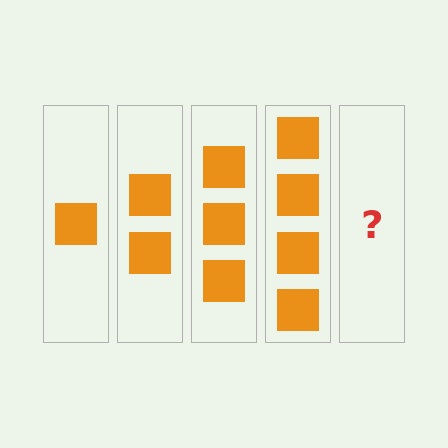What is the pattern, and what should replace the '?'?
The pattern is that each step adds one more square. The '?' should be 5 squares.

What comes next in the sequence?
The next element should be 5 squares.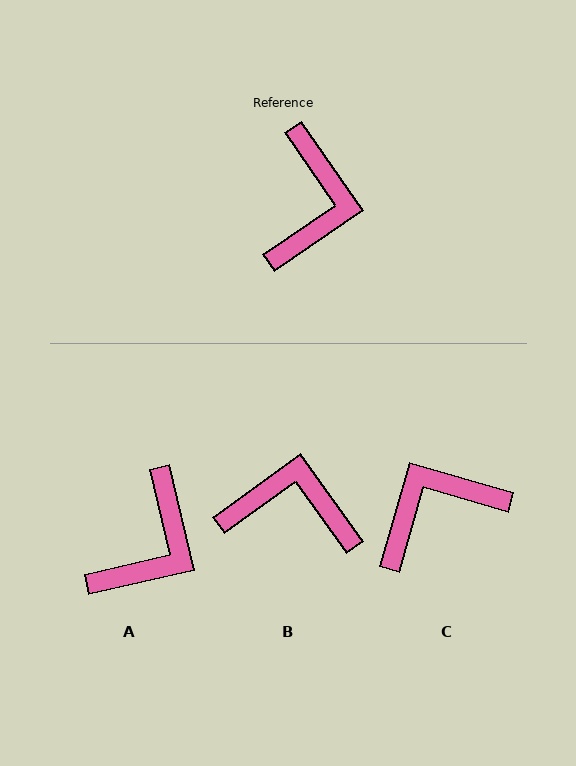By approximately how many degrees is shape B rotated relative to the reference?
Approximately 91 degrees counter-clockwise.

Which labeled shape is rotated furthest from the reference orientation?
C, about 129 degrees away.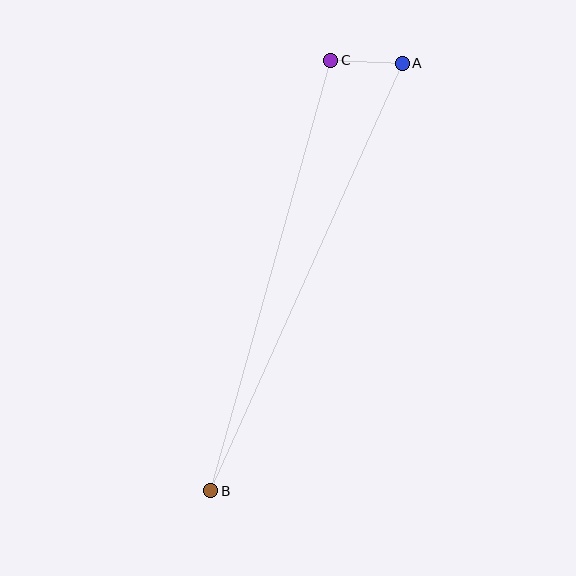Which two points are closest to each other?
Points A and C are closest to each other.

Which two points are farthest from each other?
Points A and B are farthest from each other.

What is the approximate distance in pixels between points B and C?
The distance between B and C is approximately 447 pixels.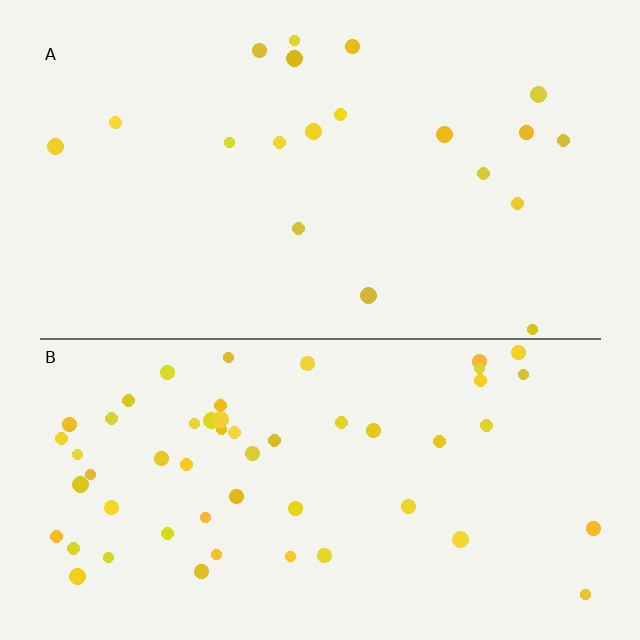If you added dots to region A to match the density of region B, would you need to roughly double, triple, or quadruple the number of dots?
Approximately triple.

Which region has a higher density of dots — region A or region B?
B (the bottom).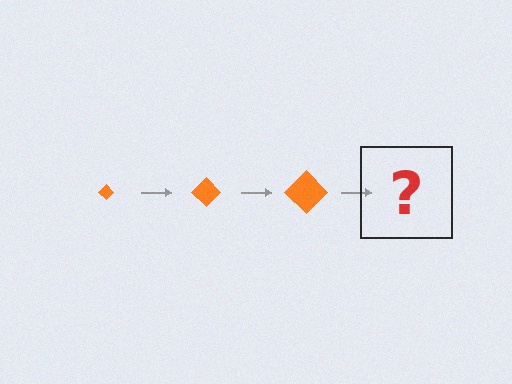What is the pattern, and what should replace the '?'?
The pattern is that the diamond gets progressively larger each step. The '?' should be an orange diamond, larger than the previous one.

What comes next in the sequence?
The next element should be an orange diamond, larger than the previous one.